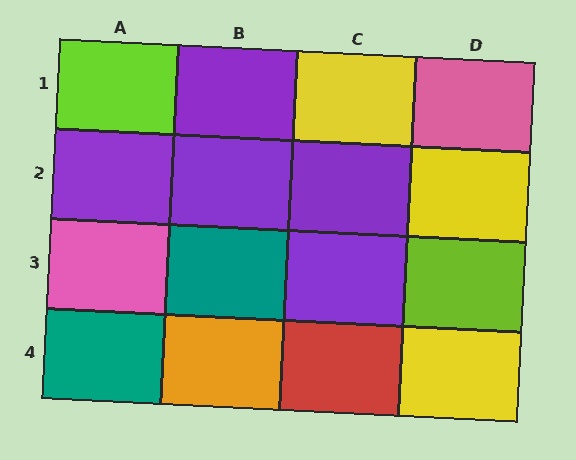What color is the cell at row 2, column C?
Purple.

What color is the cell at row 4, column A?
Teal.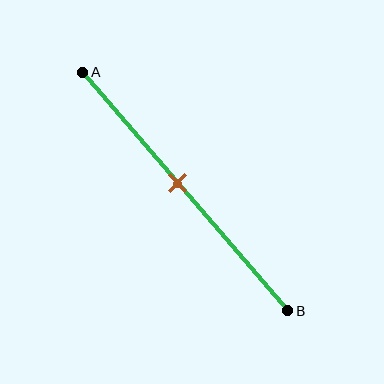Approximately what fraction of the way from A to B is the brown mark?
The brown mark is approximately 45% of the way from A to B.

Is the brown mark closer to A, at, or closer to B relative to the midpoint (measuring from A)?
The brown mark is closer to point A than the midpoint of segment AB.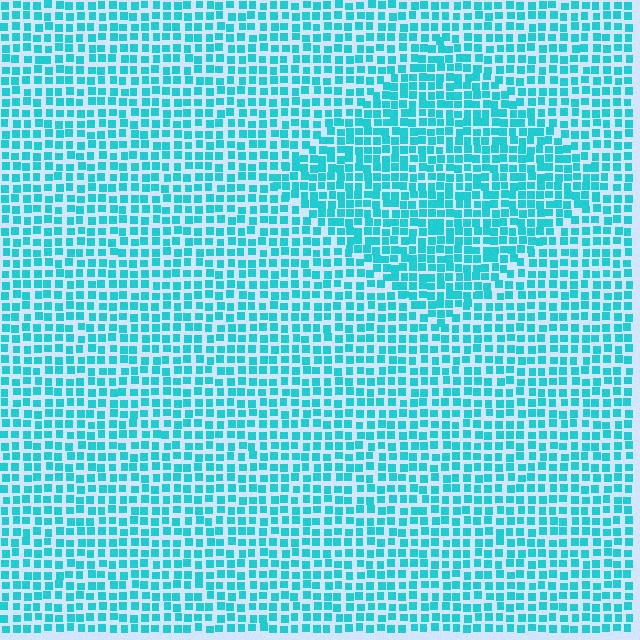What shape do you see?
I see a diamond.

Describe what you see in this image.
The image contains small cyan elements arranged at two different densities. A diamond-shaped region is visible where the elements are more densely packed than the surrounding area.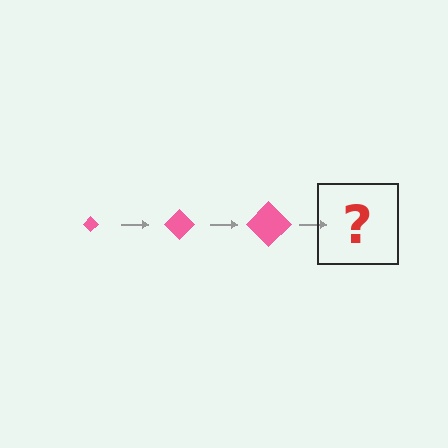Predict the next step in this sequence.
The next step is a pink diamond, larger than the previous one.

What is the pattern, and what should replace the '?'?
The pattern is that the diamond gets progressively larger each step. The '?' should be a pink diamond, larger than the previous one.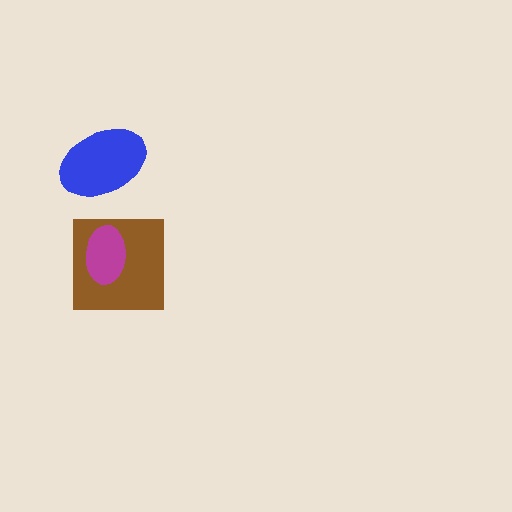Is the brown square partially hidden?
Yes, it is partially covered by another shape.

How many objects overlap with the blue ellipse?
0 objects overlap with the blue ellipse.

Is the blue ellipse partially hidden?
No, no other shape covers it.